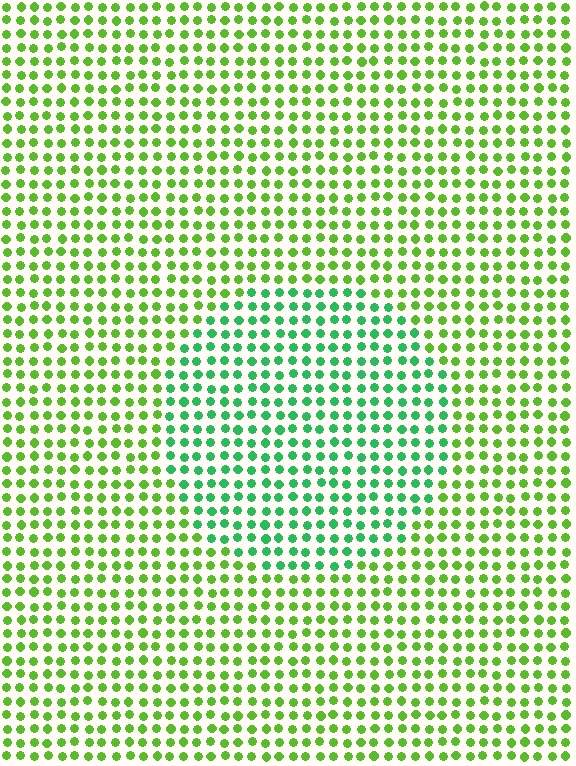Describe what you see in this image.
The image is filled with small lime elements in a uniform arrangement. A circle-shaped region is visible where the elements are tinted to a slightly different hue, forming a subtle color boundary.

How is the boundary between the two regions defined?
The boundary is defined purely by a slight shift in hue (about 39 degrees). Spacing, size, and orientation are identical on both sides.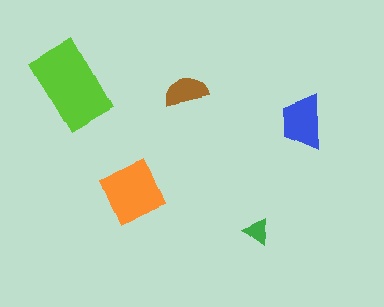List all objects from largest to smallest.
The lime rectangle, the orange diamond, the blue trapezoid, the brown semicircle, the green triangle.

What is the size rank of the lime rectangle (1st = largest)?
1st.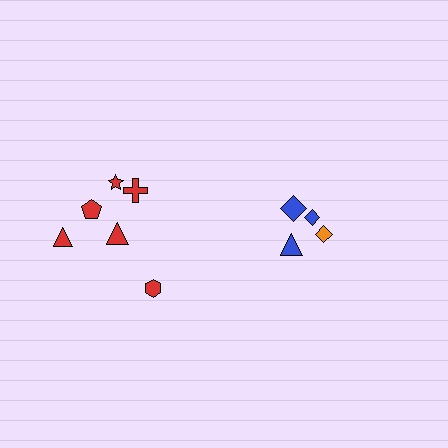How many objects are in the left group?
There are 6 objects.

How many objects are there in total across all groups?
There are 10 objects.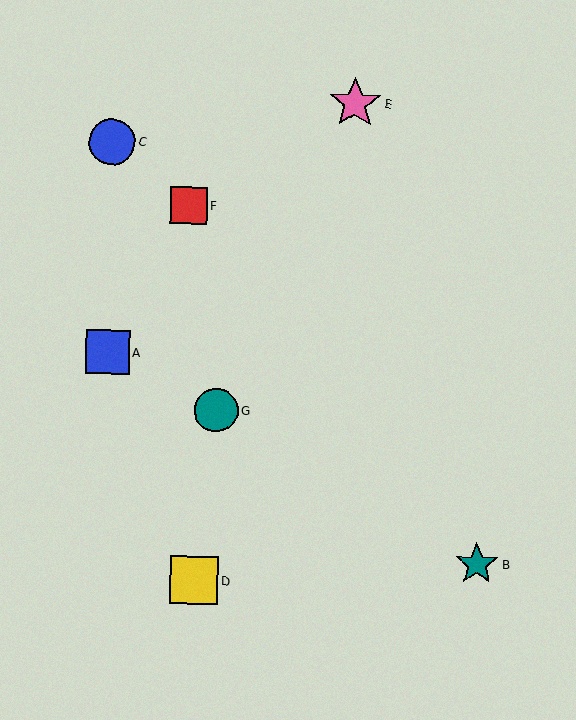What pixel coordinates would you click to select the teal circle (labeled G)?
Click at (216, 410) to select the teal circle G.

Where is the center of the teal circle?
The center of the teal circle is at (216, 410).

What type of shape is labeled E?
Shape E is a pink star.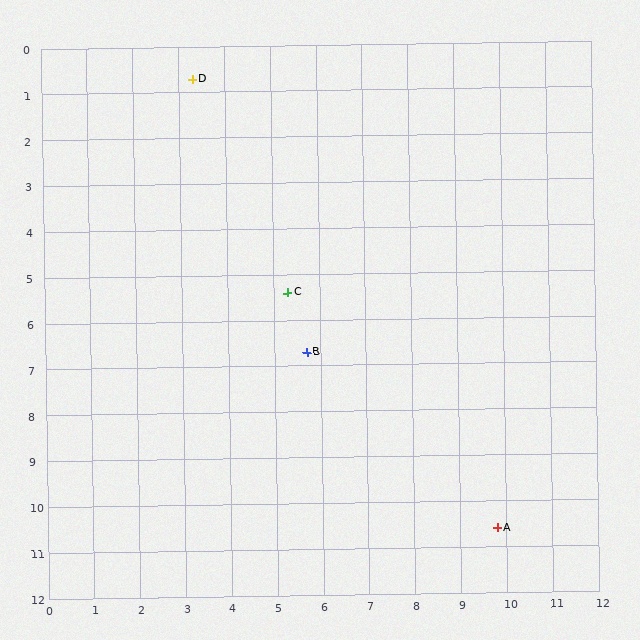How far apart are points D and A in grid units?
Points D and A are about 11.8 grid units apart.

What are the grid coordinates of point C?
Point C is at approximately (5.3, 5.4).